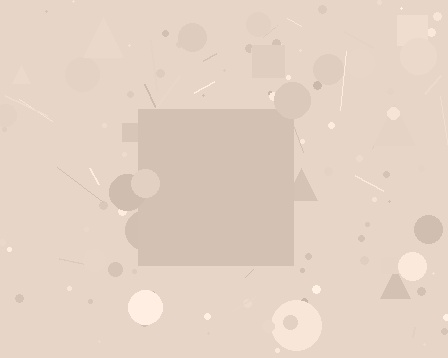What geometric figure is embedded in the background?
A square is embedded in the background.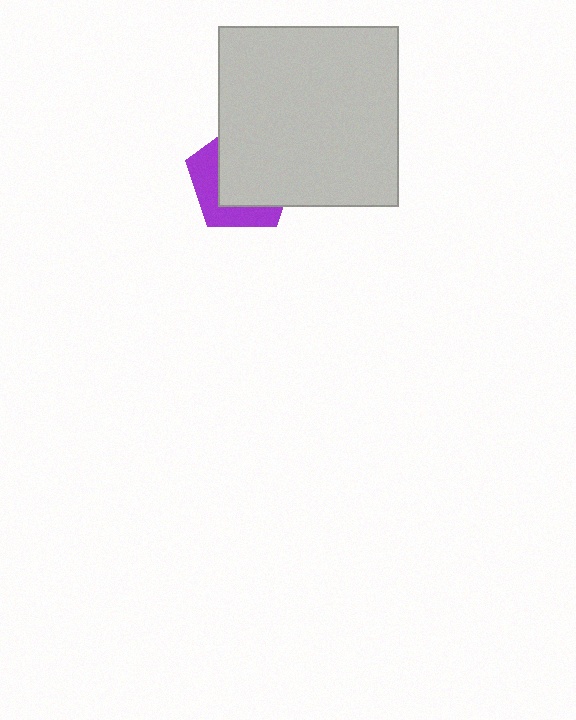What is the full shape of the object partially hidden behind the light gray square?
The partially hidden object is a purple pentagon.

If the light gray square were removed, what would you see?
You would see the complete purple pentagon.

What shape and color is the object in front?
The object in front is a light gray square.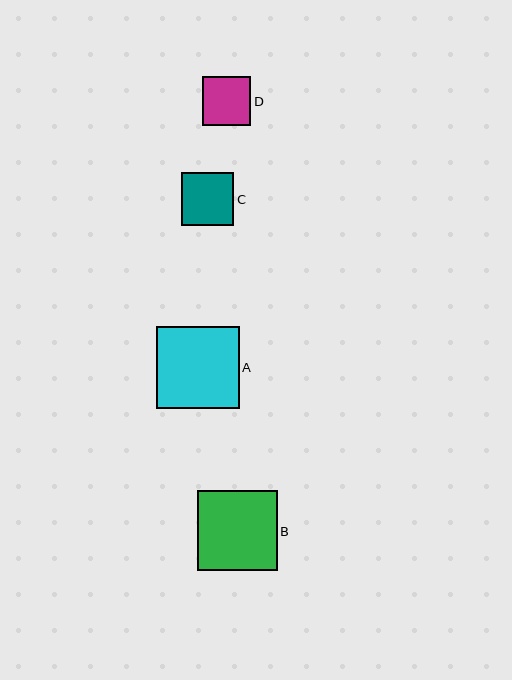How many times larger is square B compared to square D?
Square B is approximately 1.6 times the size of square D.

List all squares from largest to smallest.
From largest to smallest: A, B, C, D.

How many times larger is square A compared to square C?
Square A is approximately 1.6 times the size of square C.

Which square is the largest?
Square A is the largest with a size of approximately 82 pixels.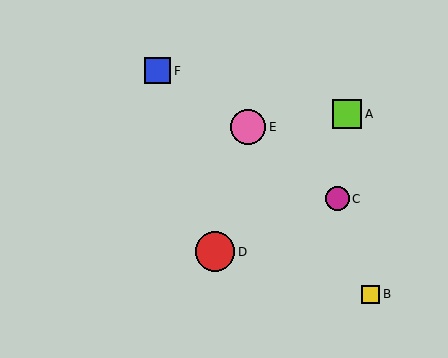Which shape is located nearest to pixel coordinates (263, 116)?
The pink circle (labeled E) at (248, 127) is nearest to that location.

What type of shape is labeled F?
Shape F is a blue square.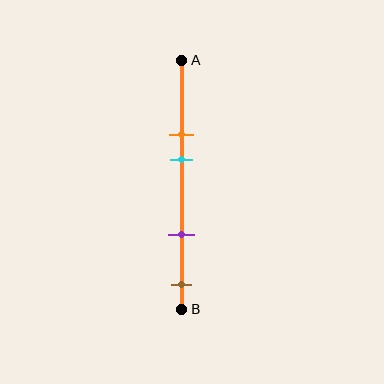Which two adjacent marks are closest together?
The orange and cyan marks are the closest adjacent pair.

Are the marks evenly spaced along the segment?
No, the marks are not evenly spaced.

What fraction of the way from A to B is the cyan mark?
The cyan mark is approximately 40% (0.4) of the way from A to B.